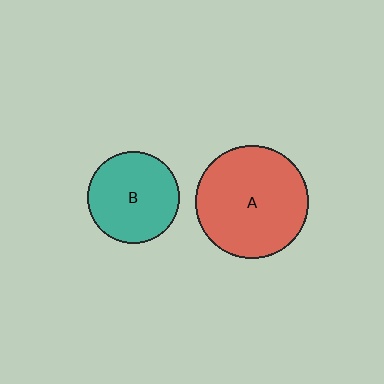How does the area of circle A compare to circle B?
Approximately 1.5 times.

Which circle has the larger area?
Circle A (red).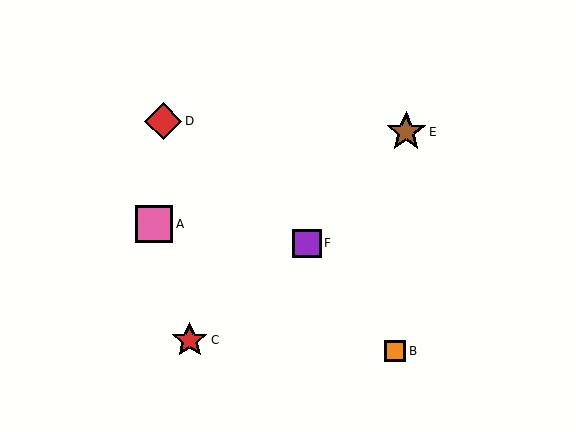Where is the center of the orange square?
The center of the orange square is at (395, 351).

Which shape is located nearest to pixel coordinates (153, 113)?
The red diamond (labeled D) at (163, 121) is nearest to that location.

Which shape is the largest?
The brown star (labeled E) is the largest.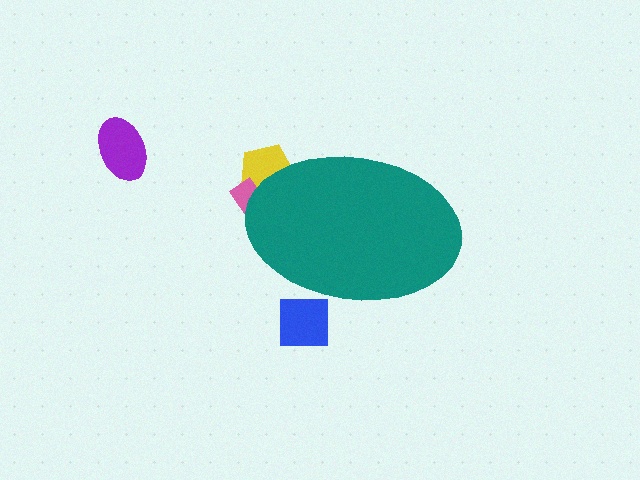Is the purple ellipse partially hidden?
No, the purple ellipse is fully visible.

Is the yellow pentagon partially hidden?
Yes, the yellow pentagon is partially hidden behind the teal ellipse.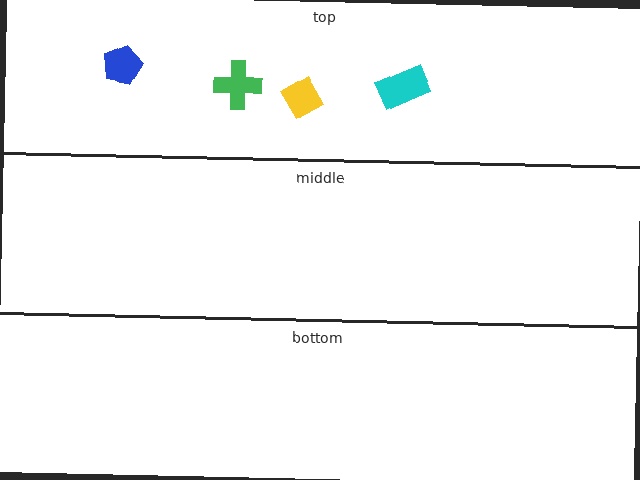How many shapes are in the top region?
4.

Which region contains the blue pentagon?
The top region.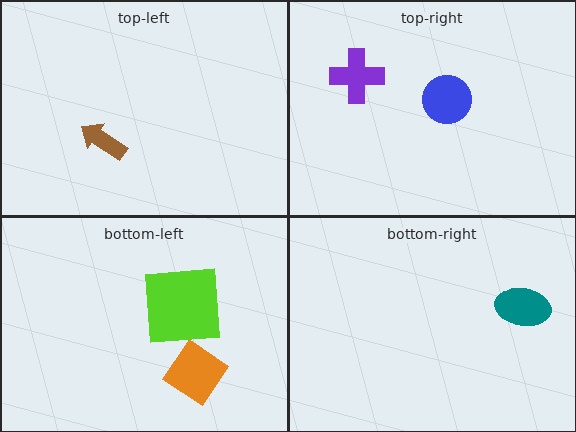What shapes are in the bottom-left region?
The lime square, the orange diamond.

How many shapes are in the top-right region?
2.